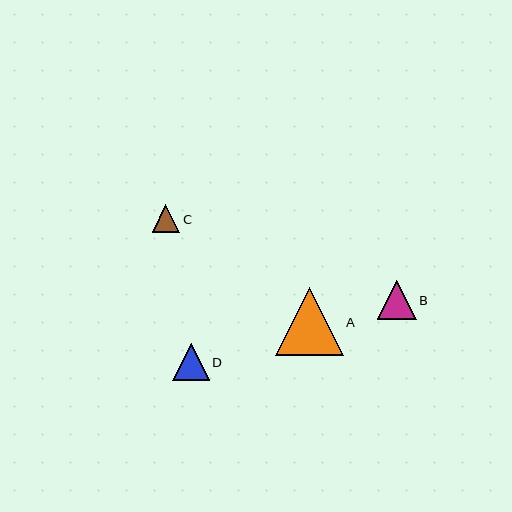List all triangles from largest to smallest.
From largest to smallest: A, B, D, C.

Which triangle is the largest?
Triangle A is the largest with a size of approximately 68 pixels.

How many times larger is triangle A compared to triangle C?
Triangle A is approximately 2.5 times the size of triangle C.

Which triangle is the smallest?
Triangle C is the smallest with a size of approximately 28 pixels.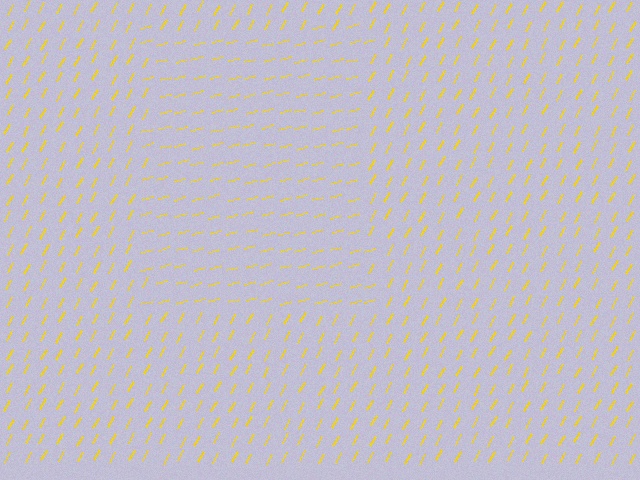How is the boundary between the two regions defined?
The boundary is defined purely by a change in line orientation (approximately 45 degrees difference). All lines are the same color and thickness.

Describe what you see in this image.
The image is filled with small yellow line segments. A rectangle region in the image has lines oriented differently from the surrounding lines, creating a visible texture boundary.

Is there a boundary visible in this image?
Yes, there is a texture boundary formed by a change in line orientation.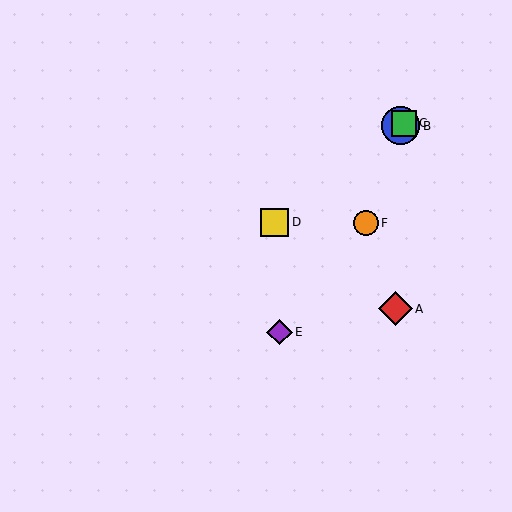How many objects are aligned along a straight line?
3 objects (B, C, D) are aligned along a straight line.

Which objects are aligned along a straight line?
Objects B, C, D are aligned along a straight line.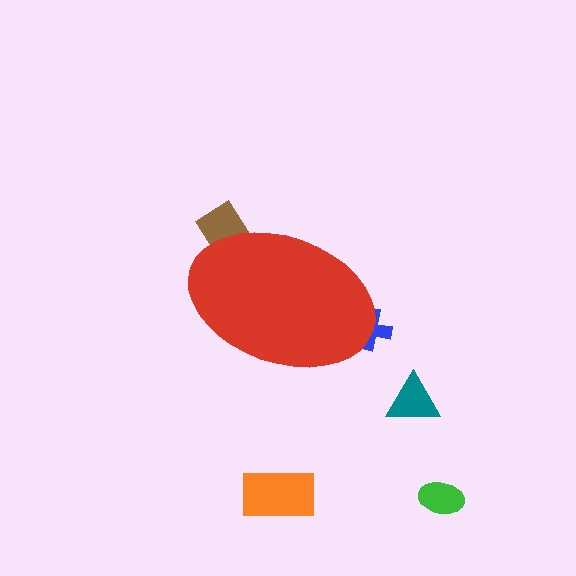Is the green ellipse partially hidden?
No, the green ellipse is fully visible.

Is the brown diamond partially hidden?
Yes, the brown diamond is partially hidden behind the red ellipse.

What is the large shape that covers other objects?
A red ellipse.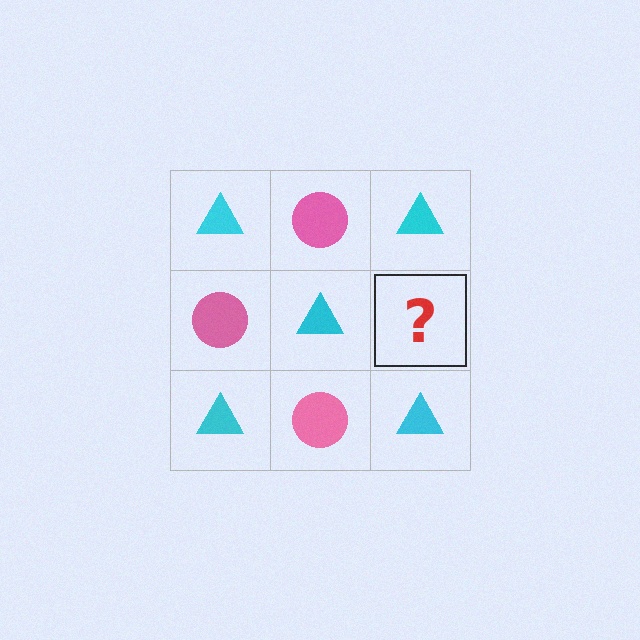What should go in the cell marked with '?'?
The missing cell should contain a pink circle.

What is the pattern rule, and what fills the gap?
The rule is that it alternates cyan triangle and pink circle in a checkerboard pattern. The gap should be filled with a pink circle.